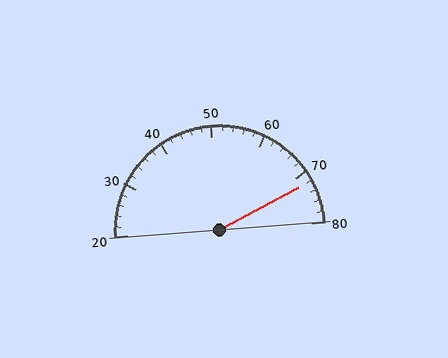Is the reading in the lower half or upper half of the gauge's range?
The reading is in the upper half of the range (20 to 80).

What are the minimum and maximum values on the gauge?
The gauge ranges from 20 to 80.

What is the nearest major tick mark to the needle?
The nearest major tick mark is 70.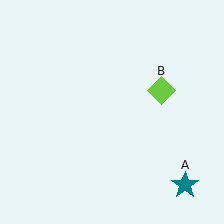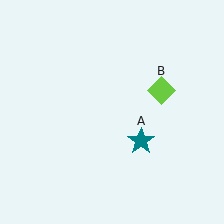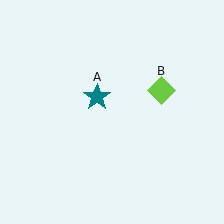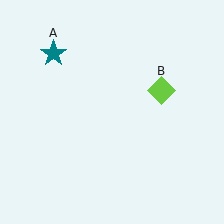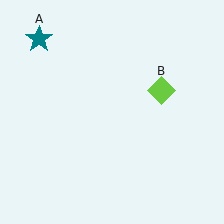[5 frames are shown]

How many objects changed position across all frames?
1 object changed position: teal star (object A).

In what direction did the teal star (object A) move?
The teal star (object A) moved up and to the left.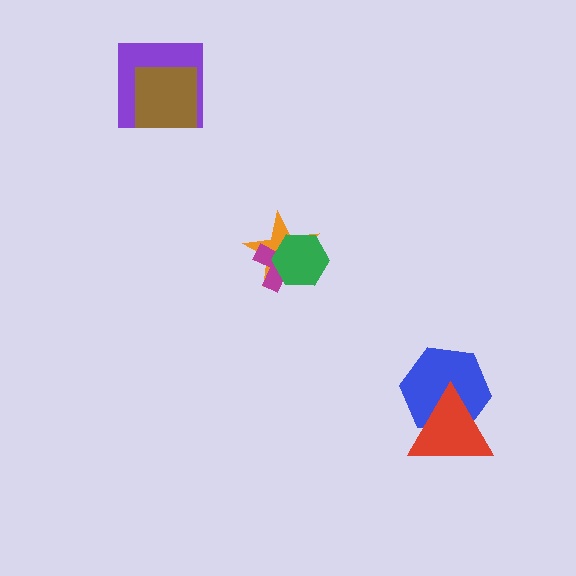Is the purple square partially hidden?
Yes, it is partially covered by another shape.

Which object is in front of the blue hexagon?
The red triangle is in front of the blue hexagon.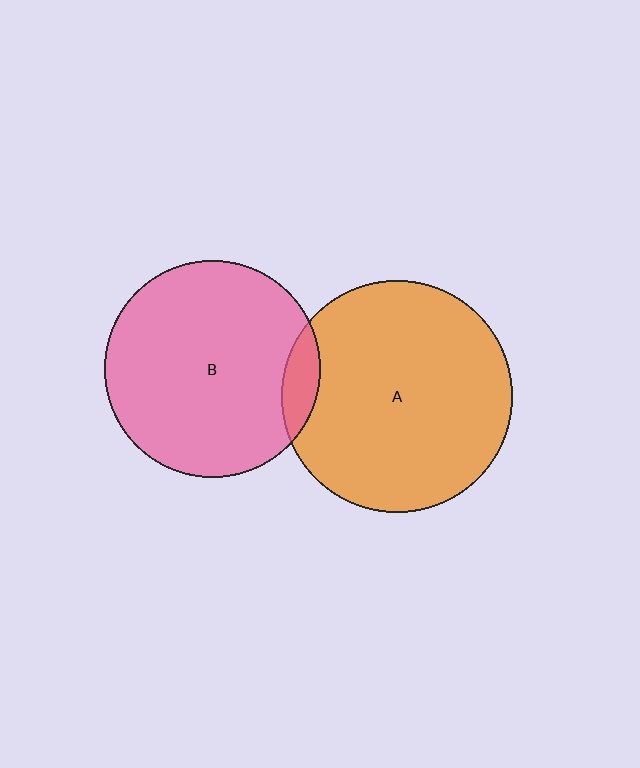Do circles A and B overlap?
Yes.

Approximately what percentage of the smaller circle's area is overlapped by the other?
Approximately 10%.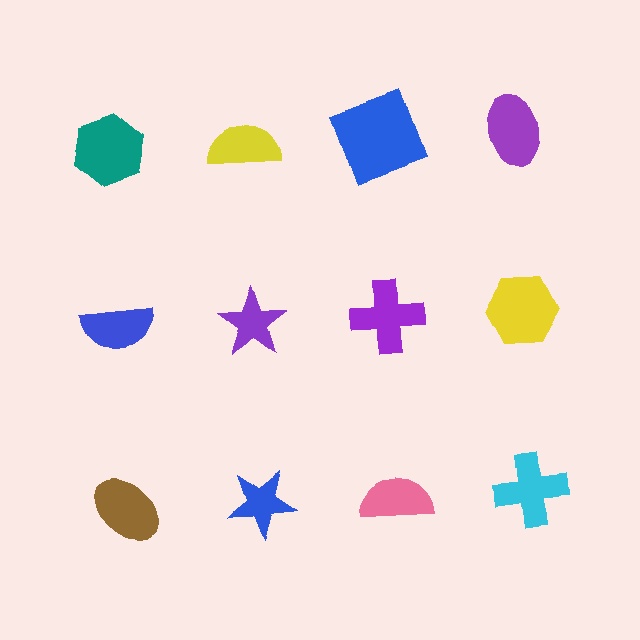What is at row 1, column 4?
A purple ellipse.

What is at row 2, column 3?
A purple cross.